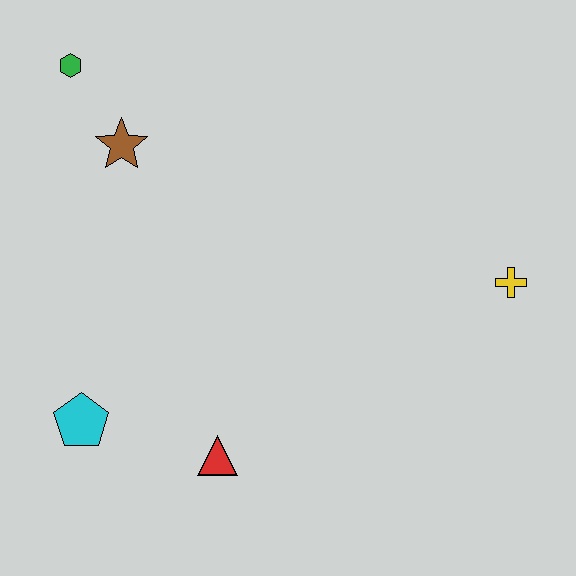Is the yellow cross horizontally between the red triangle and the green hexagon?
No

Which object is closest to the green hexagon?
The brown star is closest to the green hexagon.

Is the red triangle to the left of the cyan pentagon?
No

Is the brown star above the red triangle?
Yes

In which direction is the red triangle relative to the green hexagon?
The red triangle is below the green hexagon.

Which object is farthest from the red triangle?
The green hexagon is farthest from the red triangle.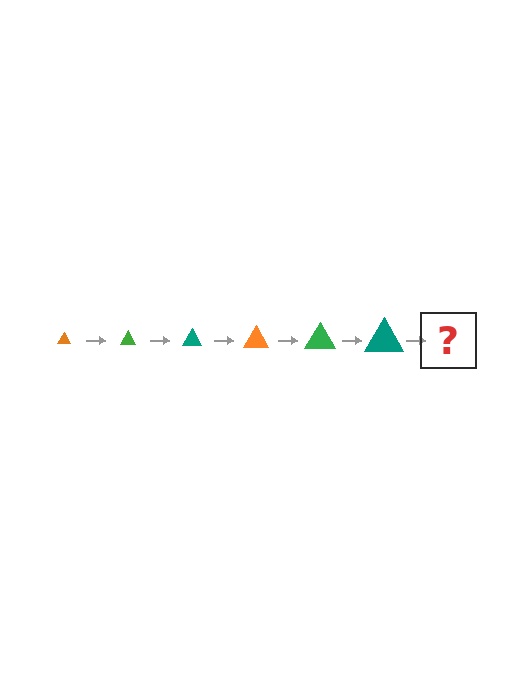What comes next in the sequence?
The next element should be an orange triangle, larger than the previous one.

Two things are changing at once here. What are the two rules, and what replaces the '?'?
The two rules are that the triangle grows larger each step and the color cycles through orange, green, and teal. The '?' should be an orange triangle, larger than the previous one.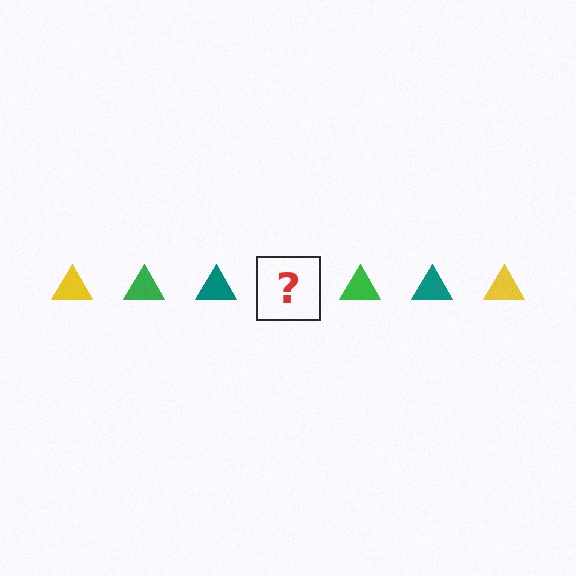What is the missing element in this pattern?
The missing element is a yellow triangle.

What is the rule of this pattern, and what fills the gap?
The rule is that the pattern cycles through yellow, green, teal triangles. The gap should be filled with a yellow triangle.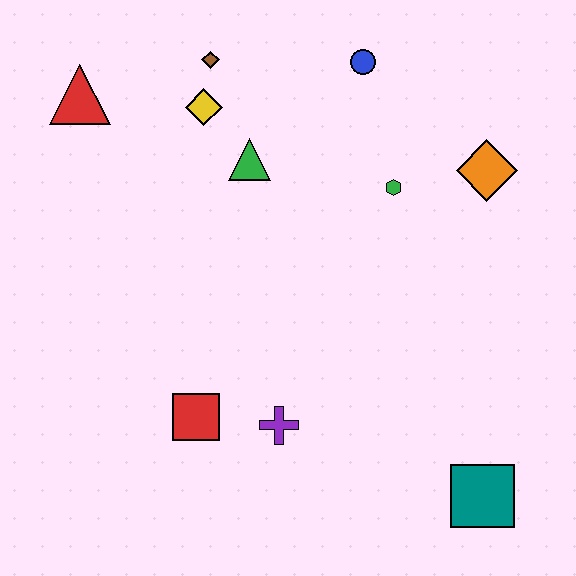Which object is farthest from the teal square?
The red triangle is farthest from the teal square.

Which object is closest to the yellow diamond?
The brown diamond is closest to the yellow diamond.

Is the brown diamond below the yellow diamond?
No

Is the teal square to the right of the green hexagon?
Yes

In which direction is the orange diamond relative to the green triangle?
The orange diamond is to the right of the green triangle.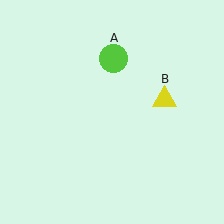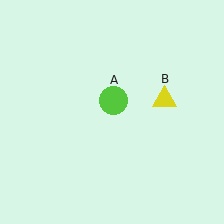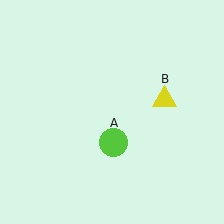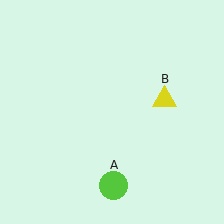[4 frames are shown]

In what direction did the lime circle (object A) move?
The lime circle (object A) moved down.